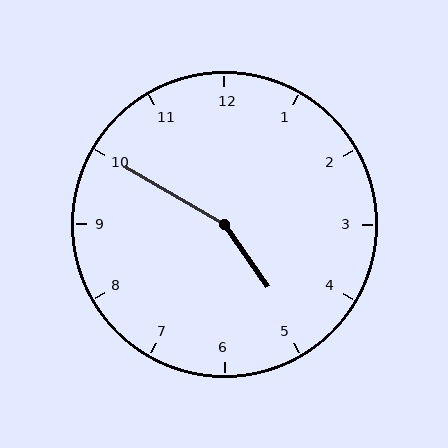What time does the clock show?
4:50.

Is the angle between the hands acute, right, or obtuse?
It is obtuse.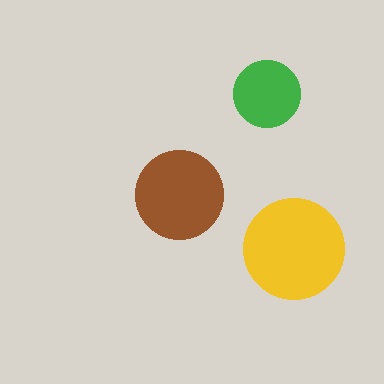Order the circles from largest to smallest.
the yellow one, the brown one, the green one.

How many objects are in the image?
There are 3 objects in the image.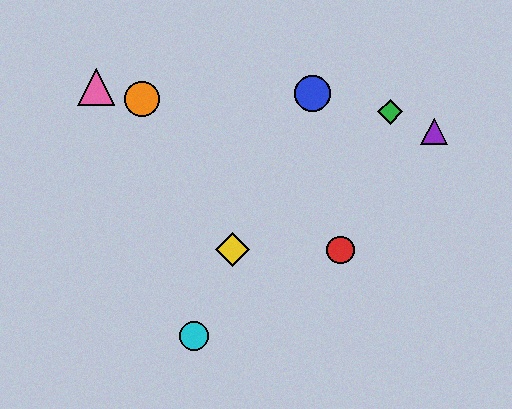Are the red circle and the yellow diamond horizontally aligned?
Yes, both are at y≈250.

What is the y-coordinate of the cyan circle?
The cyan circle is at y≈336.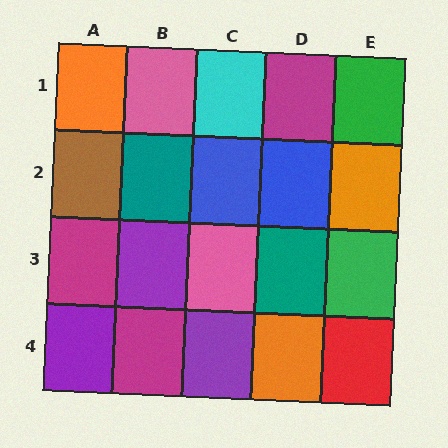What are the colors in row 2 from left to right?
Brown, teal, blue, blue, orange.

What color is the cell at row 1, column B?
Pink.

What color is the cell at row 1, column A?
Orange.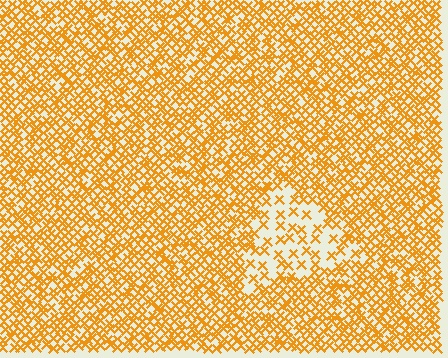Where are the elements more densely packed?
The elements are more densely packed outside the triangle boundary.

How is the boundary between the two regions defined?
The boundary is defined by a change in element density (approximately 2.5x ratio). All elements are the same color, size, and shape.